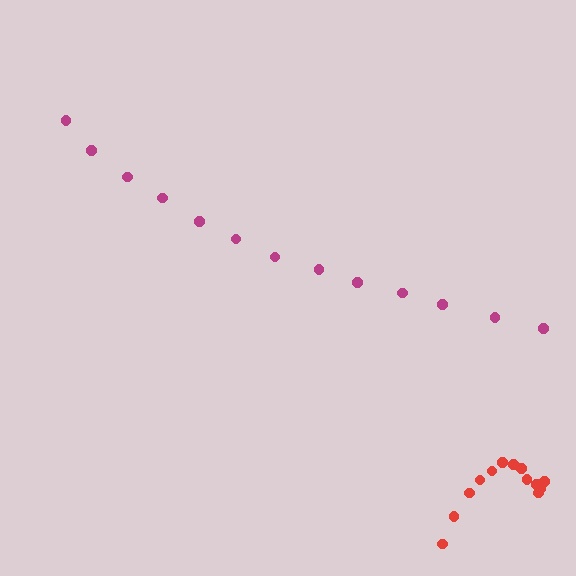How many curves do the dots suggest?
There are 2 distinct paths.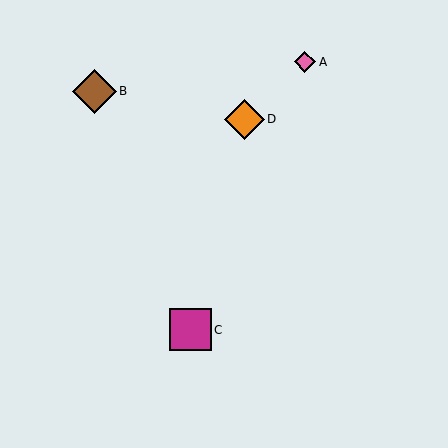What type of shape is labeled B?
Shape B is a brown diamond.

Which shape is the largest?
The brown diamond (labeled B) is the largest.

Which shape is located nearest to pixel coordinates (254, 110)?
The orange diamond (labeled D) at (244, 119) is nearest to that location.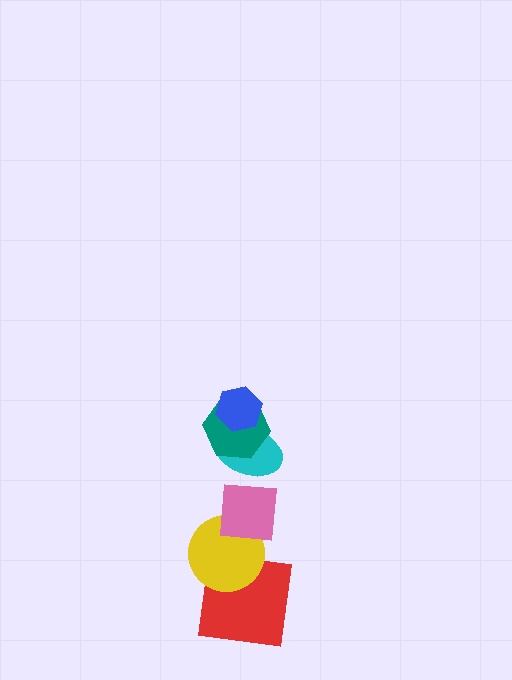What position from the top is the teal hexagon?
The teal hexagon is 2nd from the top.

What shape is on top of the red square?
The yellow circle is on top of the red square.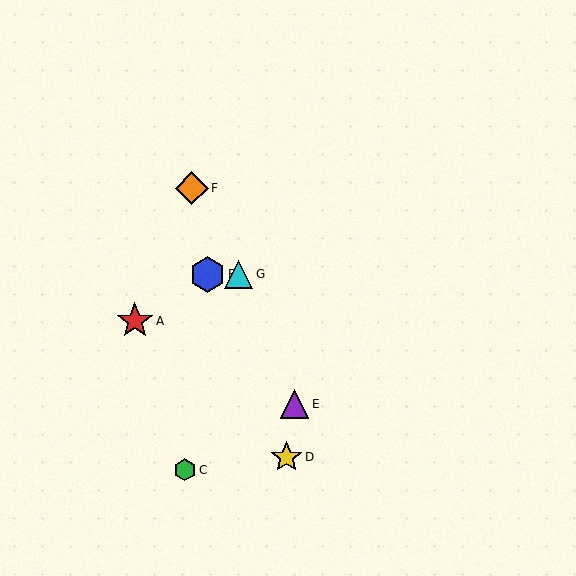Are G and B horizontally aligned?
Yes, both are at y≈274.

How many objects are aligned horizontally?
2 objects (B, G) are aligned horizontally.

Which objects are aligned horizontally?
Objects B, G are aligned horizontally.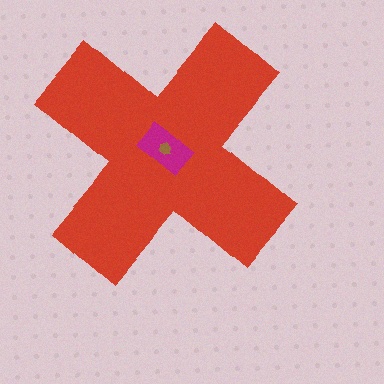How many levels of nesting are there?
3.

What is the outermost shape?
The red cross.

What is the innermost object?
The brown hexagon.